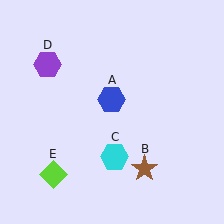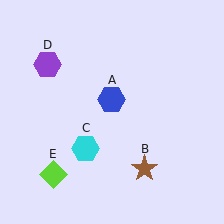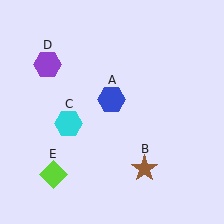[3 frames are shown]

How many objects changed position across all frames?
1 object changed position: cyan hexagon (object C).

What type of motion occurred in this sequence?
The cyan hexagon (object C) rotated clockwise around the center of the scene.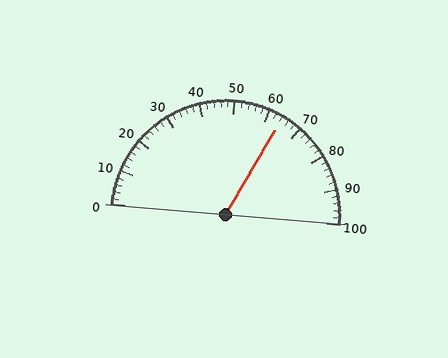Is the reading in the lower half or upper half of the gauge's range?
The reading is in the upper half of the range (0 to 100).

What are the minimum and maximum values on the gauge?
The gauge ranges from 0 to 100.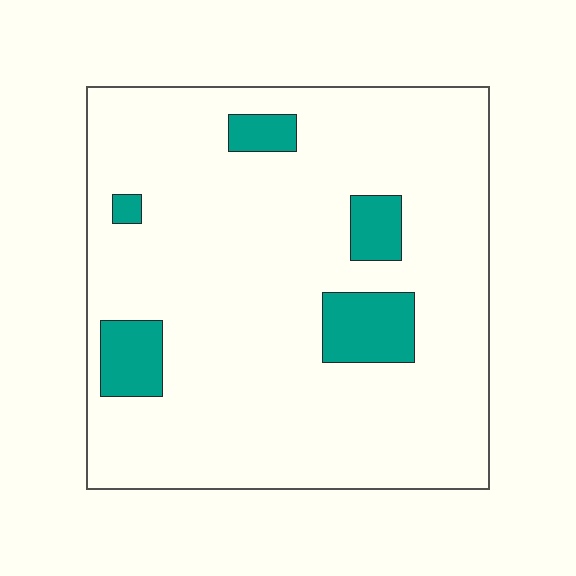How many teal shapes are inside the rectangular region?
5.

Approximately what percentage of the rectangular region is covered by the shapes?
Approximately 10%.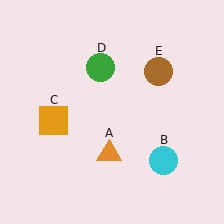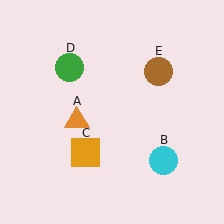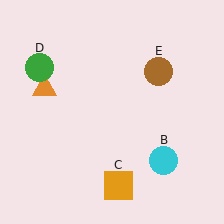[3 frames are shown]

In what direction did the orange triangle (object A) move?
The orange triangle (object A) moved up and to the left.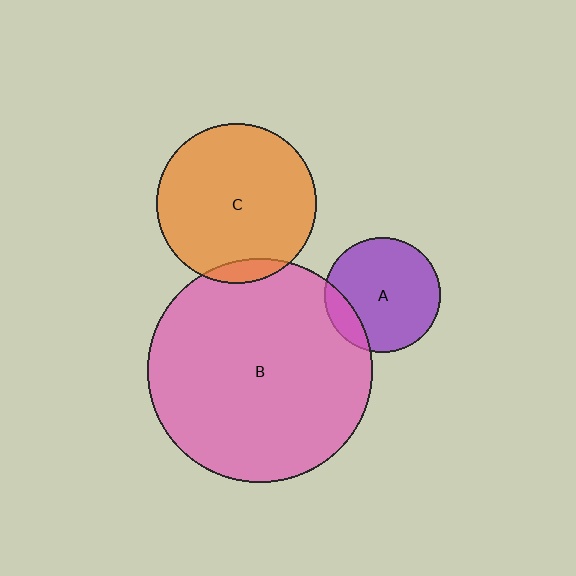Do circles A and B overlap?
Yes.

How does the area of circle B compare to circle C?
Approximately 2.0 times.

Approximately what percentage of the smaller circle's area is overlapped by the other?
Approximately 15%.